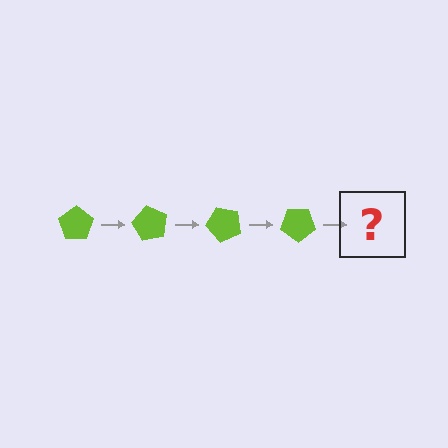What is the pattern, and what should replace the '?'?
The pattern is that the pentagon rotates 60 degrees each step. The '?' should be a lime pentagon rotated 240 degrees.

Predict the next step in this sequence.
The next step is a lime pentagon rotated 240 degrees.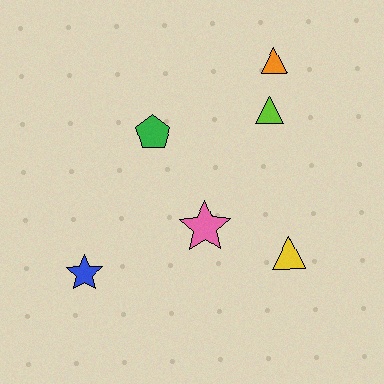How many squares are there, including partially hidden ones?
There are no squares.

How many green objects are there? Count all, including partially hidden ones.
There is 1 green object.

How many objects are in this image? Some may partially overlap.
There are 6 objects.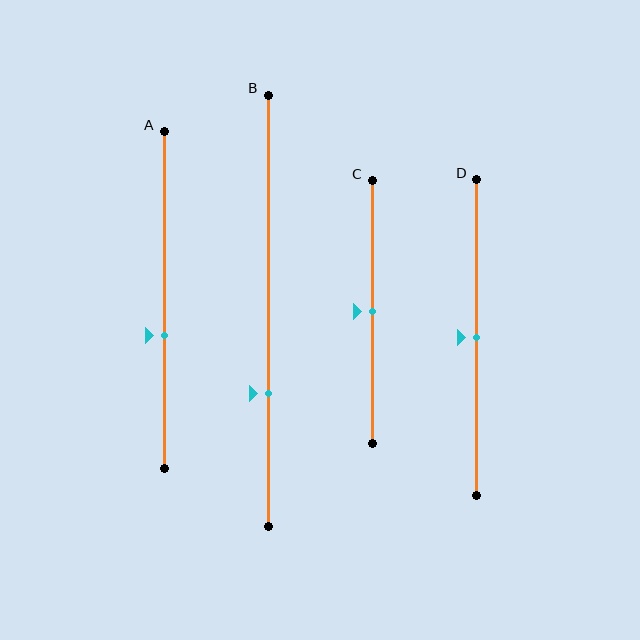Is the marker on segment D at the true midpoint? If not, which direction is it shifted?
Yes, the marker on segment D is at the true midpoint.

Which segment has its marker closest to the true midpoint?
Segment C has its marker closest to the true midpoint.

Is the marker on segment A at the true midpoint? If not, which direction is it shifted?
No, the marker on segment A is shifted downward by about 10% of the segment length.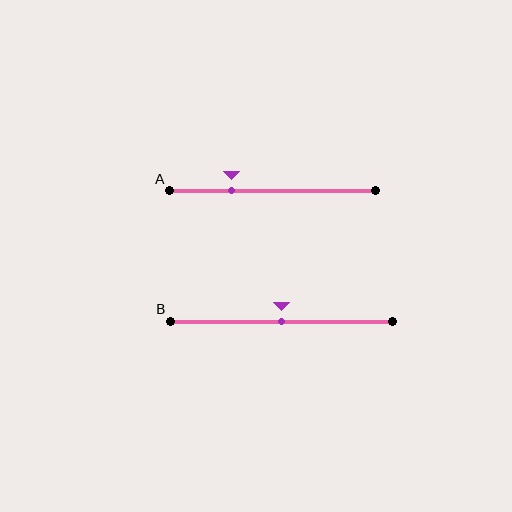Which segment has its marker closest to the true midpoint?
Segment B has its marker closest to the true midpoint.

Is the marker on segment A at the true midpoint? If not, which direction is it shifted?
No, the marker on segment A is shifted to the left by about 20% of the segment length.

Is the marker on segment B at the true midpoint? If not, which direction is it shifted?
Yes, the marker on segment B is at the true midpoint.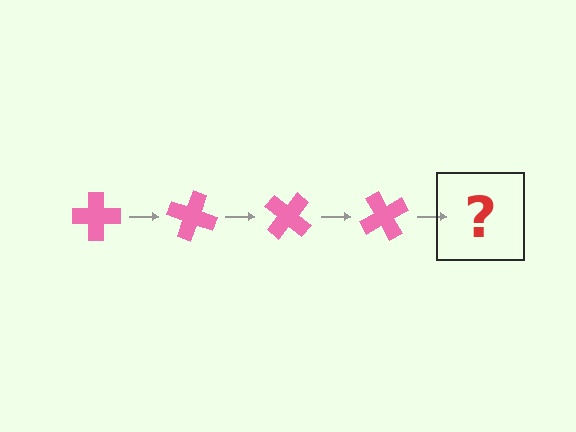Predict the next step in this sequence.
The next step is a pink cross rotated 80 degrees.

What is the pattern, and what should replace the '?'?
The pattern is that the cross rotates 20 degrees each step. The '?' should be a pink cross rotated 80 degrees.